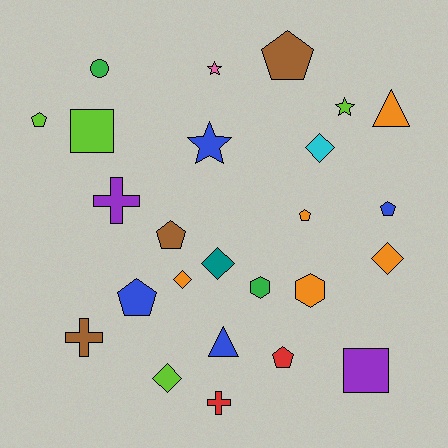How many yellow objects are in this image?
There are no yellow objects.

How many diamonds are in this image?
There are 5 diamonds.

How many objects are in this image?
There are 25 objects.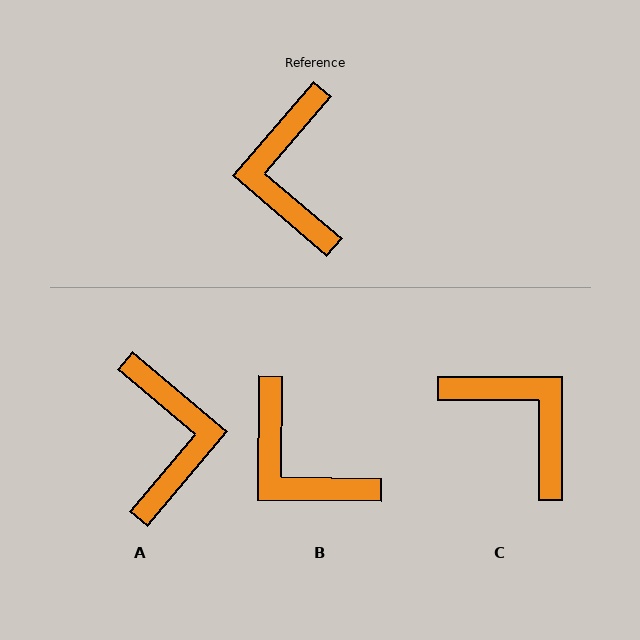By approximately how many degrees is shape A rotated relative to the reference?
Approximately 180 degrees clockwise.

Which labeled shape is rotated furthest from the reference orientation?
A, about 180 degrees away.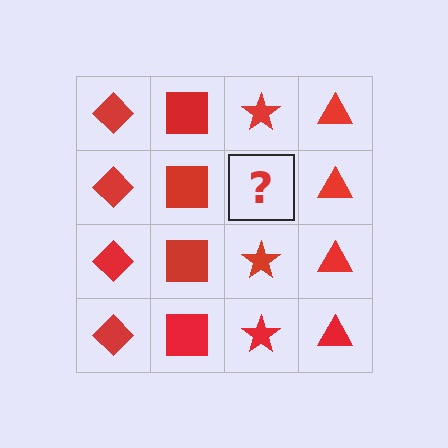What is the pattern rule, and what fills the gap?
The rule is that each column has a consistent shape. The gap should be filled with a red star.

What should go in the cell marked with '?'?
The missing cell should contain a red star.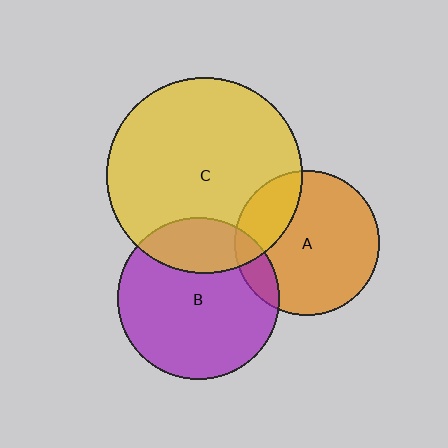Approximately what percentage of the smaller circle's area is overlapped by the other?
Approximately 10%.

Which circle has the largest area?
Circle C (yellow).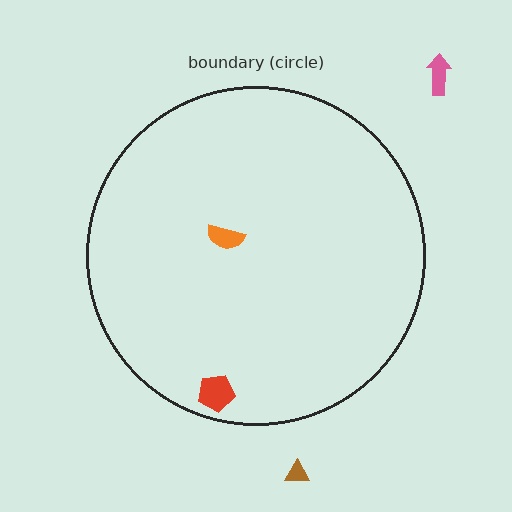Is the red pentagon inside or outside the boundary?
Inside.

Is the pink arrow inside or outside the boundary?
Outside.